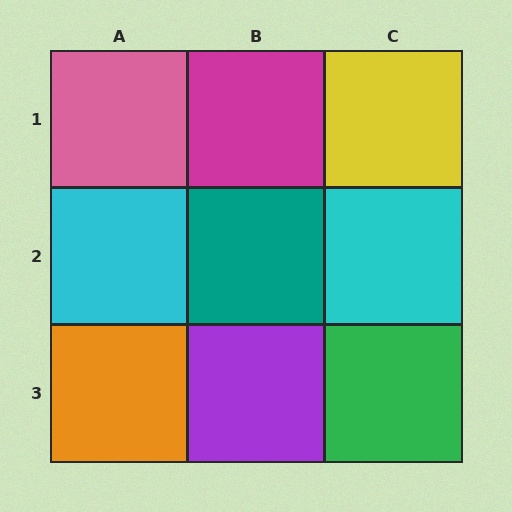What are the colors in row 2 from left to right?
Cyan, teal, cyan.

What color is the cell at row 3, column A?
Orange.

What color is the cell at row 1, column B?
Magenta.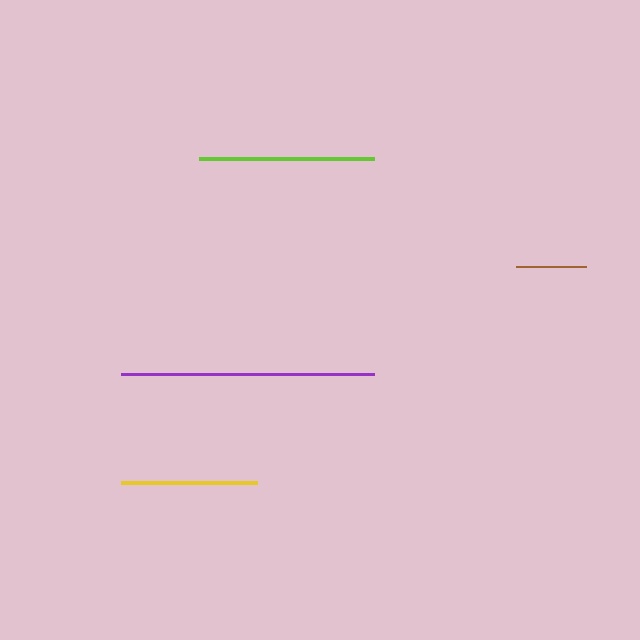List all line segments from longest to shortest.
From longest to shortest: purple, lime, yellow, brown.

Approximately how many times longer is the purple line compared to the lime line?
The purple line is approximately 1.4 times the length of the lime line.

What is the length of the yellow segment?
The yellow segment is approximately 137 pixels long.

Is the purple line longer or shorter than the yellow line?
The purple line is longer than the yellow line.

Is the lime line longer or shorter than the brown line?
The lime line is longer than the brown line.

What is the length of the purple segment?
The purple segment is approximately 253 pixels long.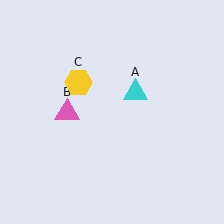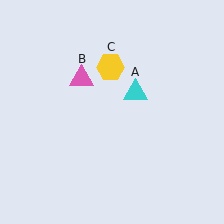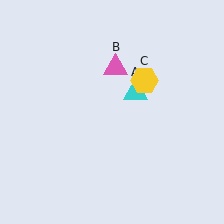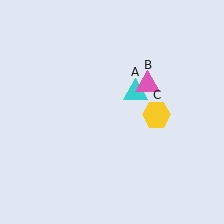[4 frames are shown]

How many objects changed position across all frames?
2 objects changed position: pink triangle (object B), yellow hexagon (object C).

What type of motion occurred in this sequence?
The pink triangle (object B), yellow hexagon (object C) rotated clockwise around the center of the scene.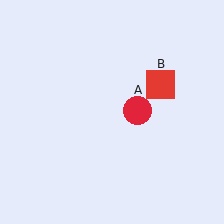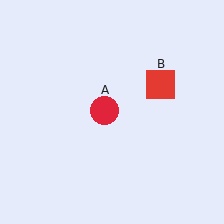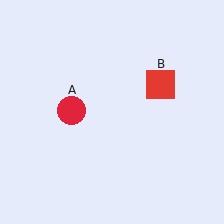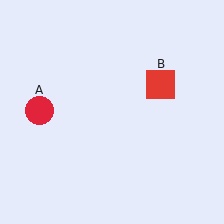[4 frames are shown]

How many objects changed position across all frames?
1 object changed position: red circle (object A).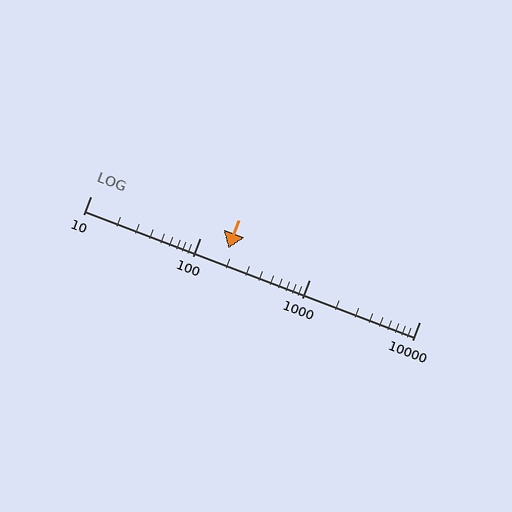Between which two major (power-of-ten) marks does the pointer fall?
The pointer is between 100 and 1000.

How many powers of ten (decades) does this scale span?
The scale spans 3 decades, from 10 to 10000.